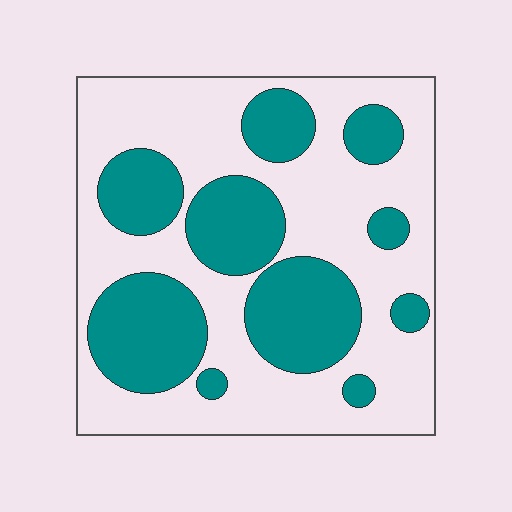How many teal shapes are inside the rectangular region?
10.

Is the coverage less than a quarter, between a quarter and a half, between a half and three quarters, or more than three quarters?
Between a quarter and a half.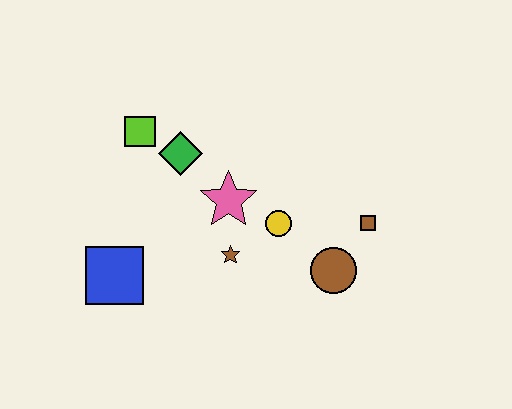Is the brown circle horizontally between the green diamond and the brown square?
Yes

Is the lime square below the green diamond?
No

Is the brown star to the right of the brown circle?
No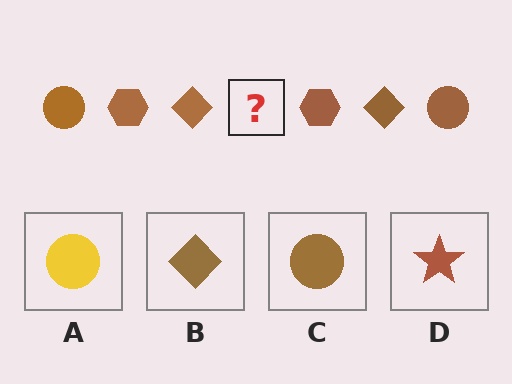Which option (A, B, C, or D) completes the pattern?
C.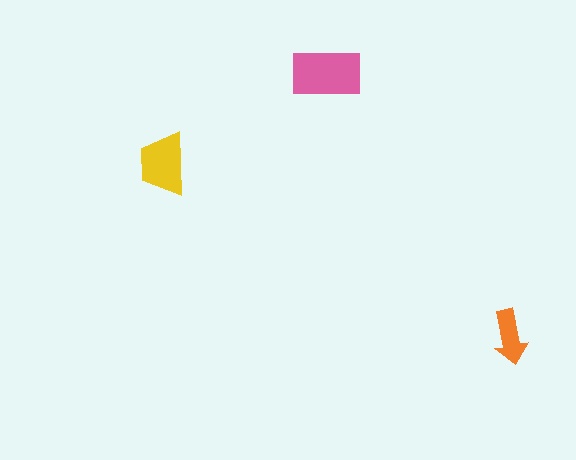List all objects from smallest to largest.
The orange arrow, the yellow trapezoid, the pink rectangle.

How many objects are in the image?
There are 3 objects in the image.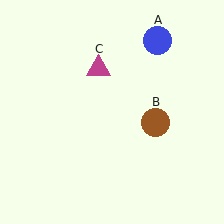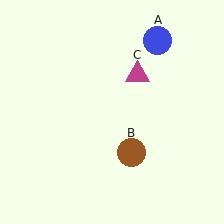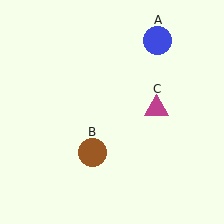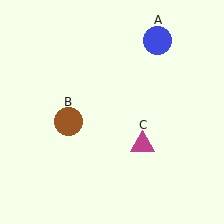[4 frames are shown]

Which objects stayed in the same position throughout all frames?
Blue circle (object A) remained stationary.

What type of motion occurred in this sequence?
The brown circle (object B), magenta triangle (object C) rotated clockwise around the center of the scene.